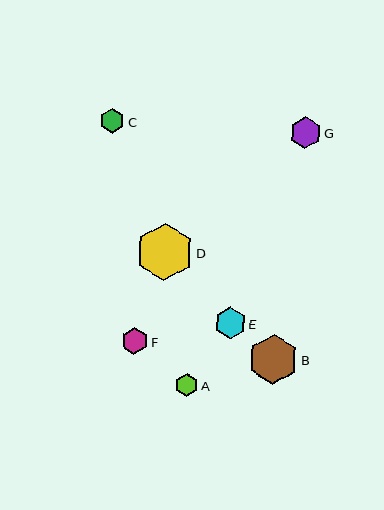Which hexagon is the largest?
Hexagon D is the largest with a size of approximately 57 pixels.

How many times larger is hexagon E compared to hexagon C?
Hexagon E is approximately 1.3 times the size of hexagon C.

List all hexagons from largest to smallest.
From largest to smallest: D, B, G, E, F, C, A.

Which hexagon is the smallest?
Hexagon A is the smallest with a size of approximately 23 pixels.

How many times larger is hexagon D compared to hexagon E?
Hexagon D is approximately 1.8 times the size of hexagon E.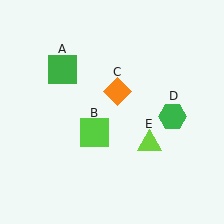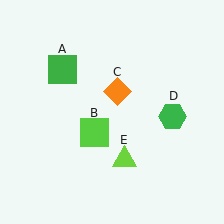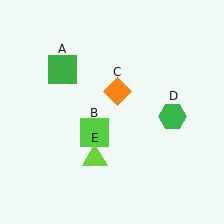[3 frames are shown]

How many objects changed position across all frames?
1 object changed position: lime triangle (object E).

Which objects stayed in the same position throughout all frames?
Green square (object A) and lime square (object B) and orange diamond (object C) and green hexagon (object D) remained stationary.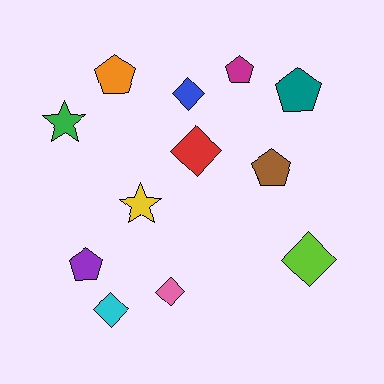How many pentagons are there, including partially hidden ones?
There are 5 pentagons.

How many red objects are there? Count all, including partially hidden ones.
There is 1 red object.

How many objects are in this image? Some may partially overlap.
There are 12 objects.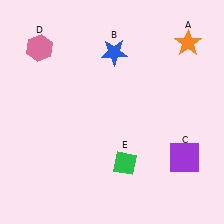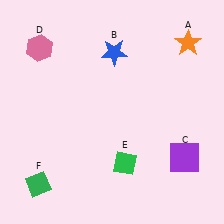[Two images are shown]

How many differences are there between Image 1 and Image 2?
There is 1 difference between the two images.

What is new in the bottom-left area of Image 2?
A green diamond (F) was added in the bottom-left area of Image 2.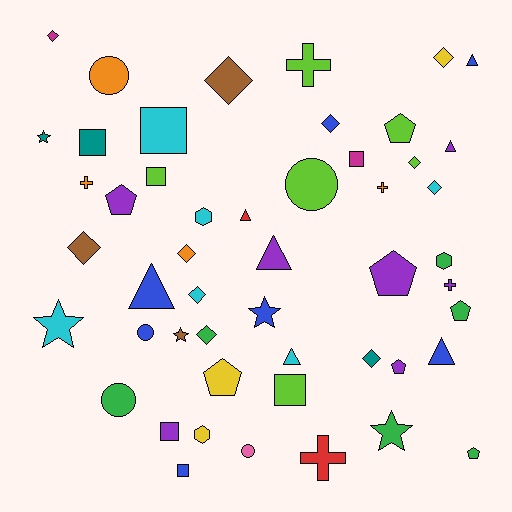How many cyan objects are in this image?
There are 6 cyan objects.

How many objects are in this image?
There are 50 objects.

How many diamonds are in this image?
There are 11 diamonds.